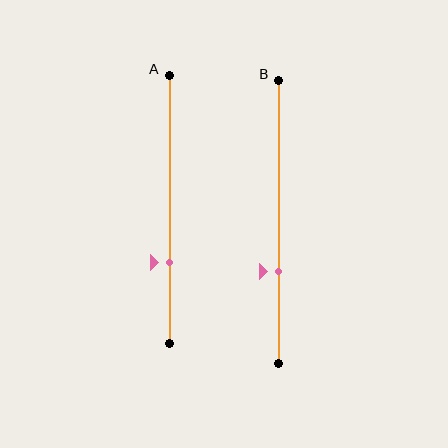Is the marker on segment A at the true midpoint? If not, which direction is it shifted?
No, the marker on segment A is shifted downward by about 20% of the segment length.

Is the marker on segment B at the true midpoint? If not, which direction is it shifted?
No, the marker on segment B is shifted downward by about 18% of the segment length.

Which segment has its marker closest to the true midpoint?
Segment B has its marker closest to the true midpoint.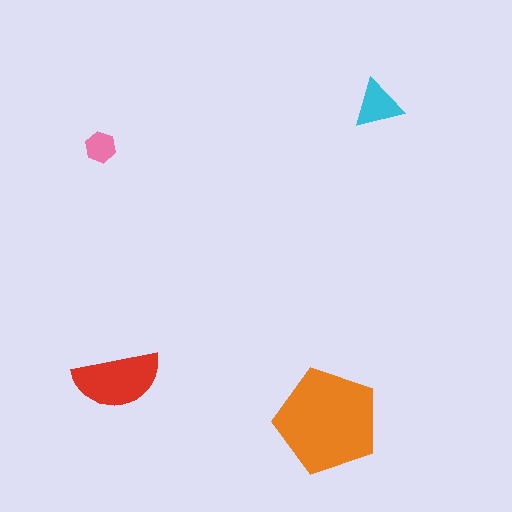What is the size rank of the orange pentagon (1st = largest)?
1st.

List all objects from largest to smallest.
The orange pentagon, the red semicircle, the cyan triangle, the pink hexagon.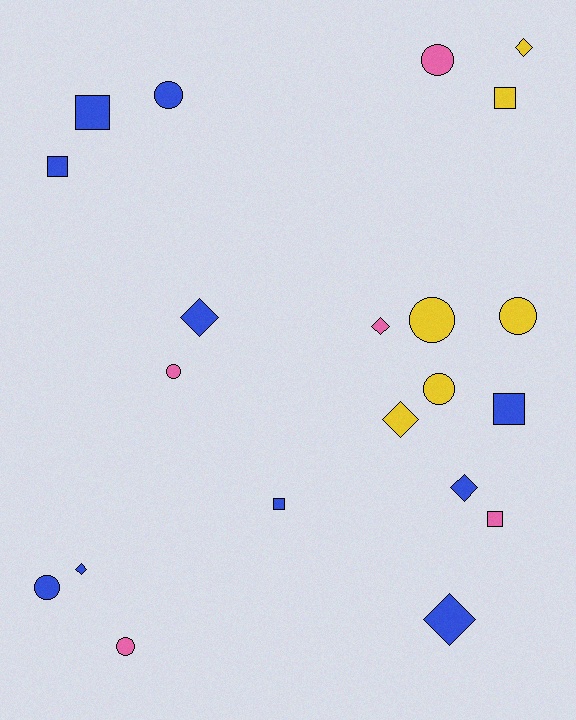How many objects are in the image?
There are 21 objects.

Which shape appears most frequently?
Circle, with 8 objects.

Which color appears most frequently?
Blue, with 10 objects.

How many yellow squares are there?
There is 1 yellow square.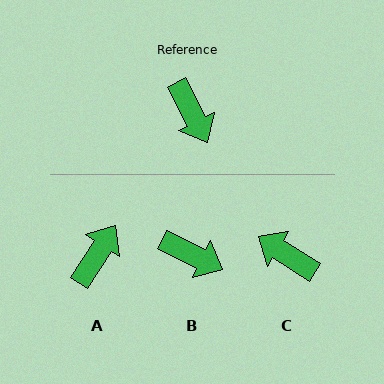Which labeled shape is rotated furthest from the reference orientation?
C, about 150 degrees away.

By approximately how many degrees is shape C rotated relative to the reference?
Approximately 150 degrees clockwise.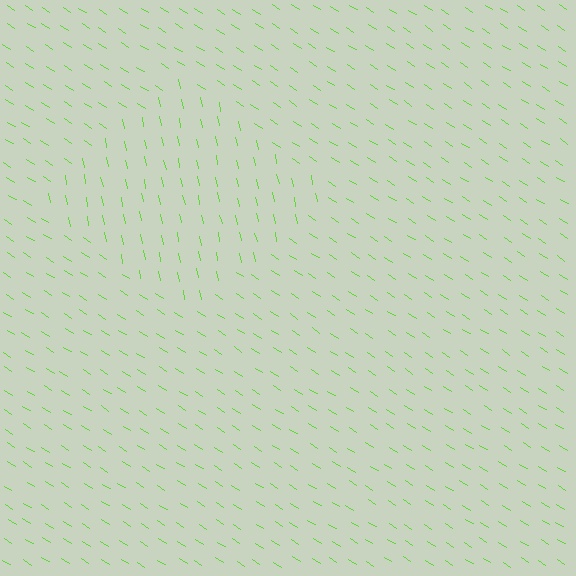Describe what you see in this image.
The image is filled with small lime line segments. A diamond region in the image has lines oriented differently from the surrounding lines, creating a visible texture boundary.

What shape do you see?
I see a diamond.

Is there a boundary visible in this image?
Yes, there is a texture boundary formed by a change in line orientation.